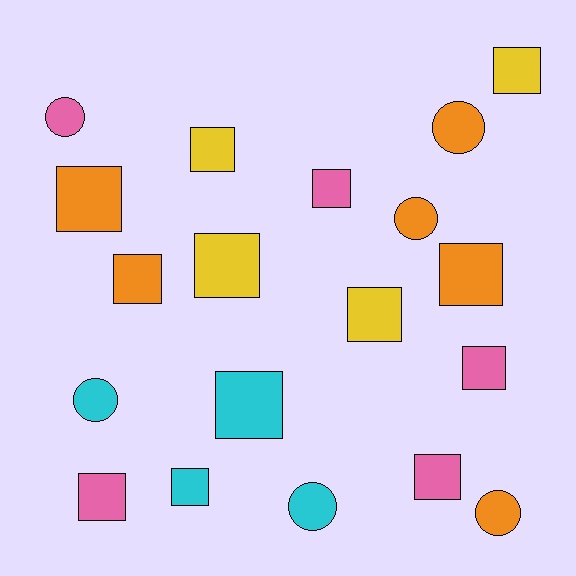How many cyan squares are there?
There are 2 cyan squares.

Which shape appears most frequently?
Square, with 13 objects.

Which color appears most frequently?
Orange, with 6 objects.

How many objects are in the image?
There are 19 objects.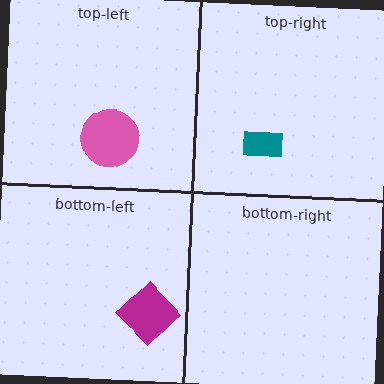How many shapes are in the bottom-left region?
1.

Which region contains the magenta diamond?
The bottom-left region.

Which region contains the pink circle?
The top-left region.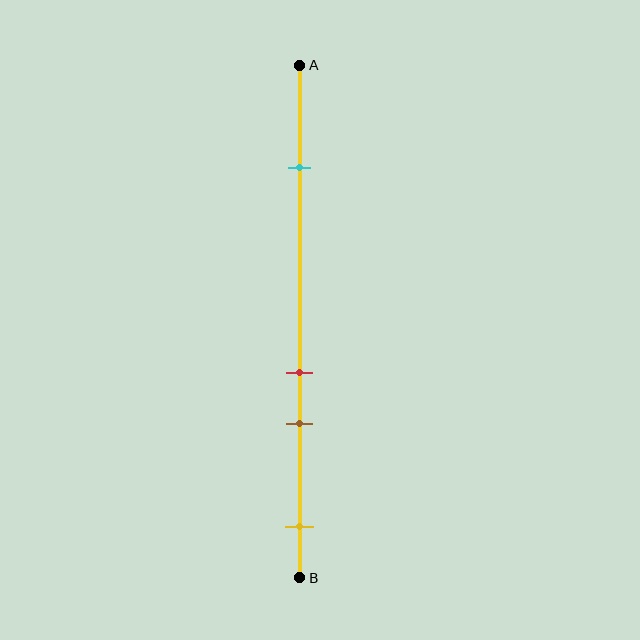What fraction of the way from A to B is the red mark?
The red mark is approximately 60% (0.6) of the way from A to B.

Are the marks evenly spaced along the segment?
No, the marks are not evenly spaced.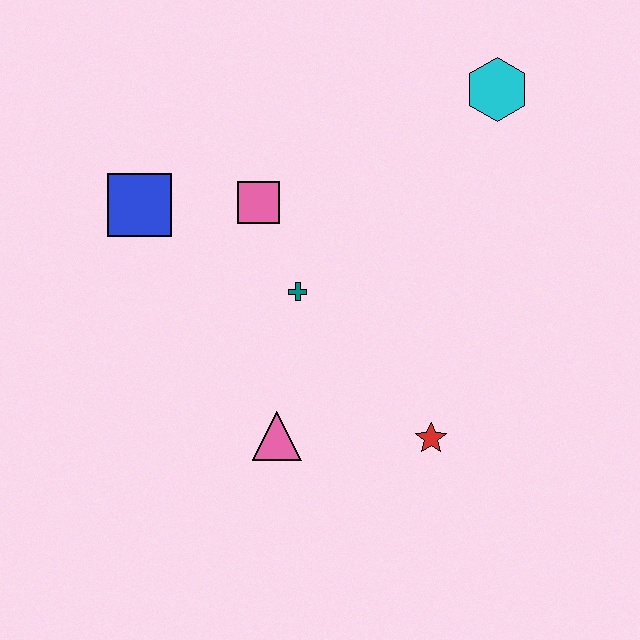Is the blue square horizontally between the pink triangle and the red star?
No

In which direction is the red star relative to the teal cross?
The red star is below the teal cross.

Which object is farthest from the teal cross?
The cyan hexagon is farthest from the teal cross.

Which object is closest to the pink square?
The teal cross is closest to the pink square.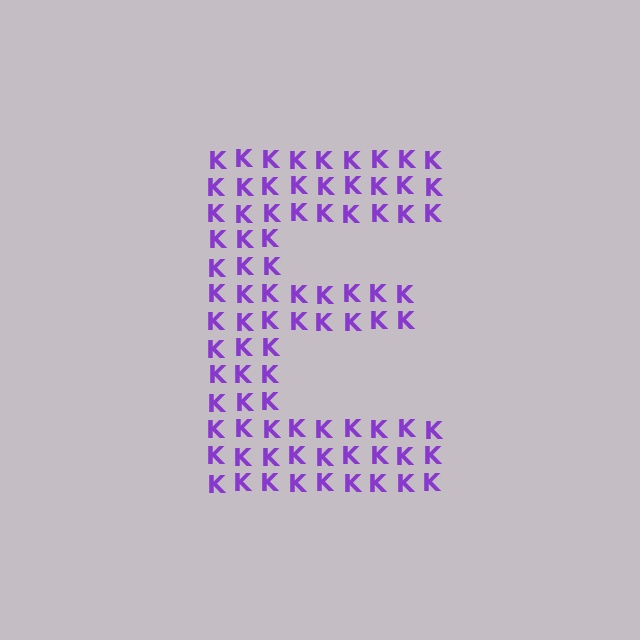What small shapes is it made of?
It is made of small letter K's.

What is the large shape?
The large shape is the letter E.